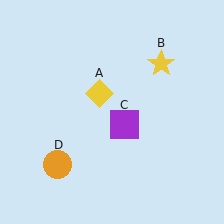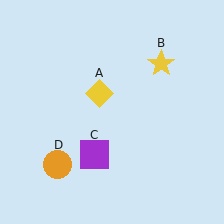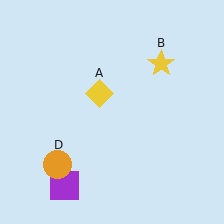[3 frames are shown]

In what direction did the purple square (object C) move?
The purple square (object C) moved down and to the left.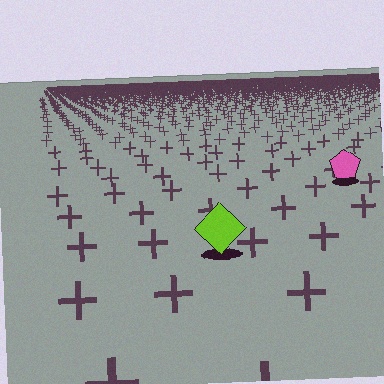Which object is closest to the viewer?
The lime diamond is closest. The texture marks near it are larger and more spread out.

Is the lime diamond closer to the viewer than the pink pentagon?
Yes. The lime diamond is closer — you can tell from the texture gradient: the ground texture is coarser near it.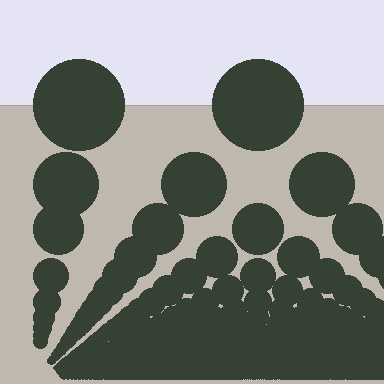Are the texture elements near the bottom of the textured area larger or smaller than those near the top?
Smaller. The gradient is inverted — elements near the bottom are smaller and denser.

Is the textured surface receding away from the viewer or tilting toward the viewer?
The surface appears to tilt toward the viewer. Texture elements get larger and sparser toward the top.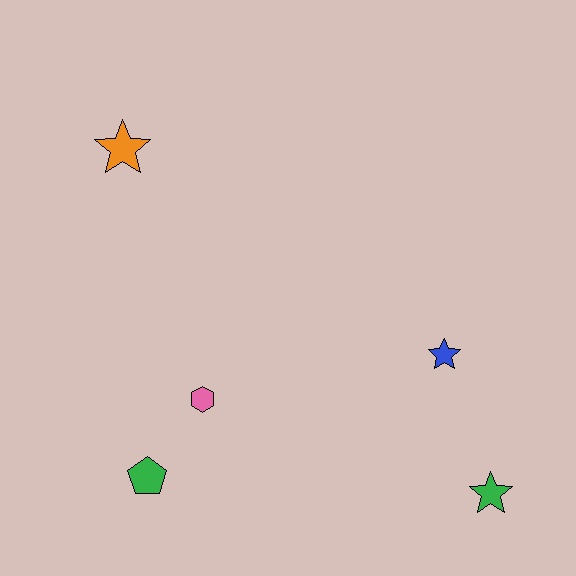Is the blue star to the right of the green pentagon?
Yes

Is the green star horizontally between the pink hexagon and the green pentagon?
No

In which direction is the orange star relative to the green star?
The orange star is to the left of the green star.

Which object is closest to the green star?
The blue star is closest to the green star.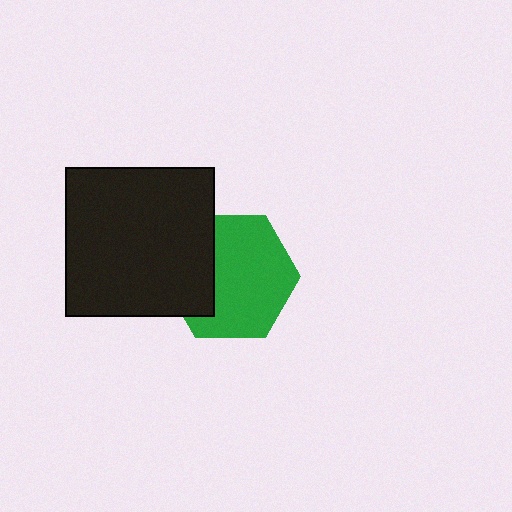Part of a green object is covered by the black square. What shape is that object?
It is a hexagon.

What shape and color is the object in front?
The object in front is a black square.